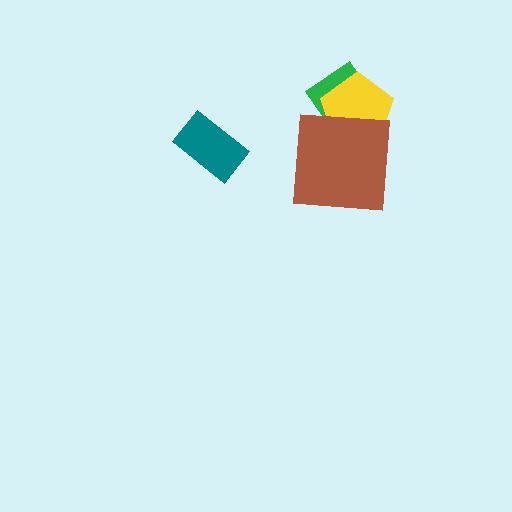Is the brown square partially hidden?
No, no other shape covers it.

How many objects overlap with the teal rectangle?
0 objects overlap with the teal rectangle.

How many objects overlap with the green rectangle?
1 object overlaps with the green rectangle.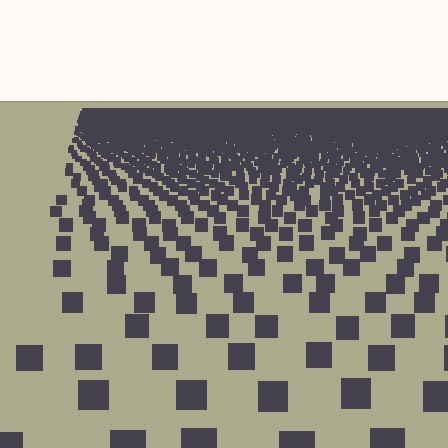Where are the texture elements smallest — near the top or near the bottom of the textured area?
Near the top.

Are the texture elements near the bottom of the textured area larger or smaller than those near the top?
Larger. Near the bottom, elements are closer to the viewer and appear at a bigger on-screen size.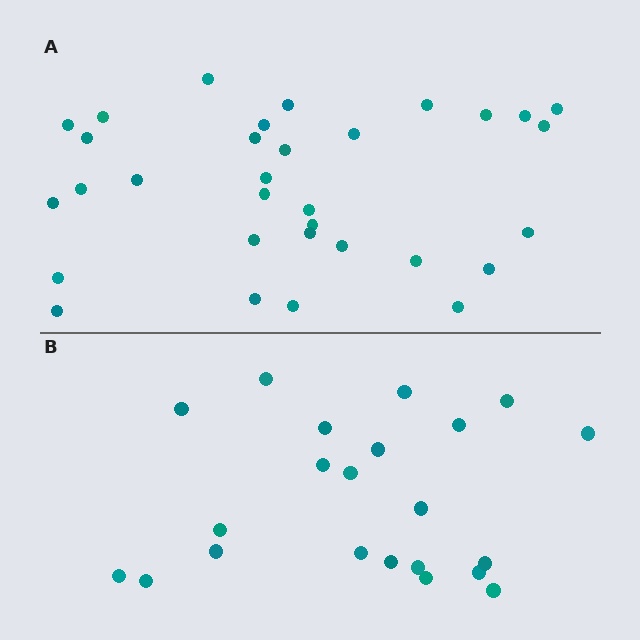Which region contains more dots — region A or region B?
Region A (the top region) has more dots.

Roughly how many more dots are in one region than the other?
Region A has roughly 10 or so more dots than region B.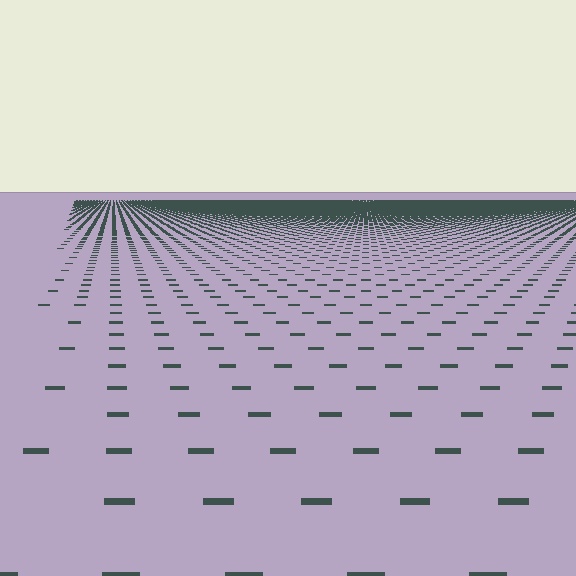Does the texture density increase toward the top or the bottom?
Density increases toward the top.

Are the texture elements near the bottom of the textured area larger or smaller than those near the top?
Larger. Near the bottom, elements are closer to the viewer and appear at a bigger on-screen size.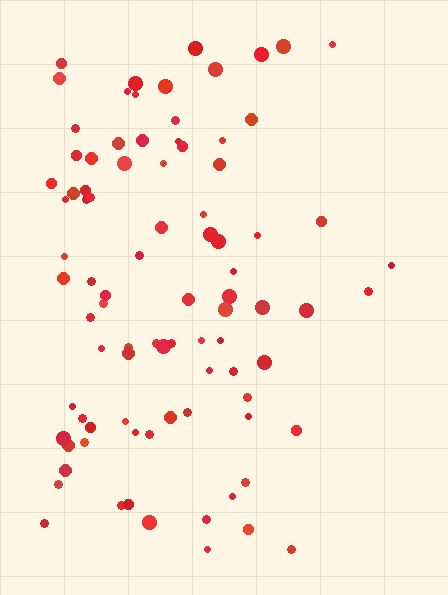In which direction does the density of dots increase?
From right to left, with the left side densest.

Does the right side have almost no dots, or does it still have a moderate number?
Still a moderate number, just noticeably fewer than the left.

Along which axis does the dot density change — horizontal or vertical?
Horizontal.